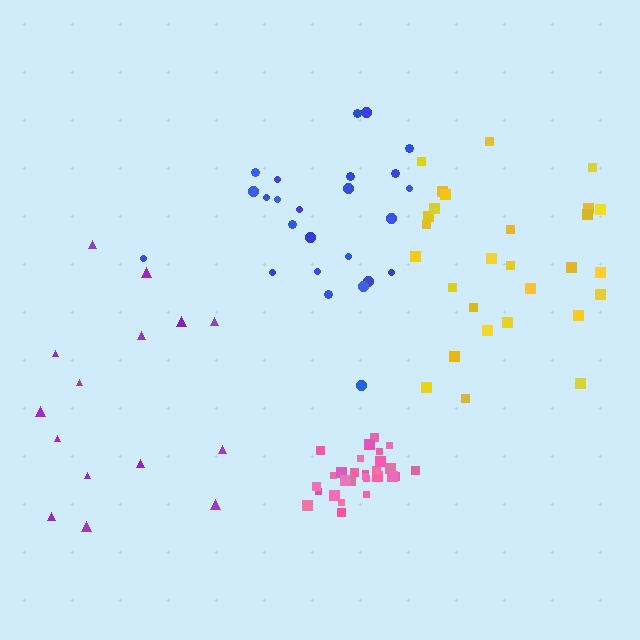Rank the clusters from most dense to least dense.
pink, blue, yellow, purple.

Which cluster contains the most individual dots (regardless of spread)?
Pink (28).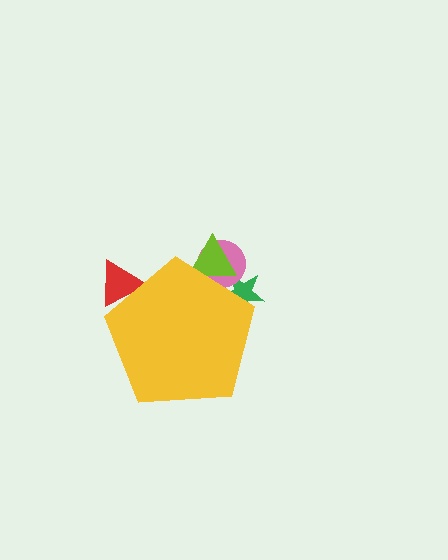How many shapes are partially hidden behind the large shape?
4 shapes are partially hidden.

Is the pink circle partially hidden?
Yes, the pink circle is partially hidden behind the yellow pentagon.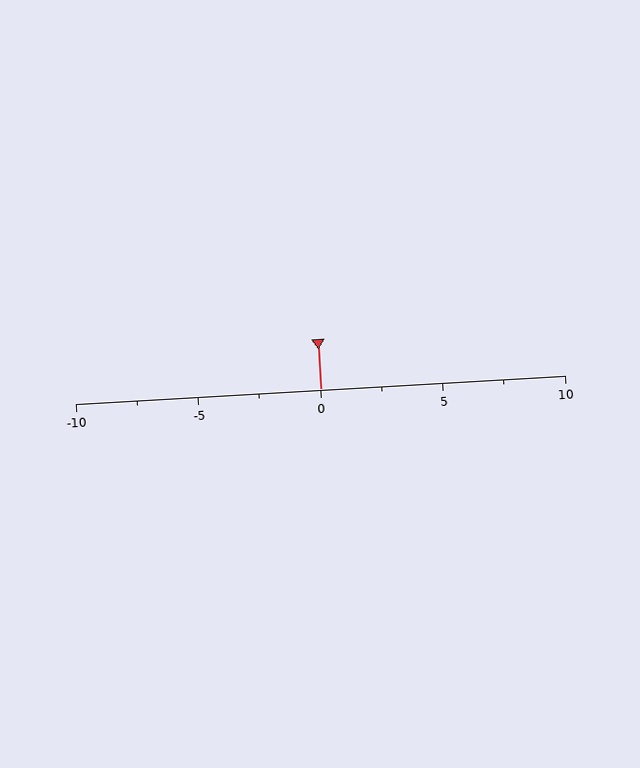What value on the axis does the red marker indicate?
The marker indicates approximately 0.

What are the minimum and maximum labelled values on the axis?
The axis runs from -10 to 10.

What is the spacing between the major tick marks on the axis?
The major ticks are spaced 5 apart.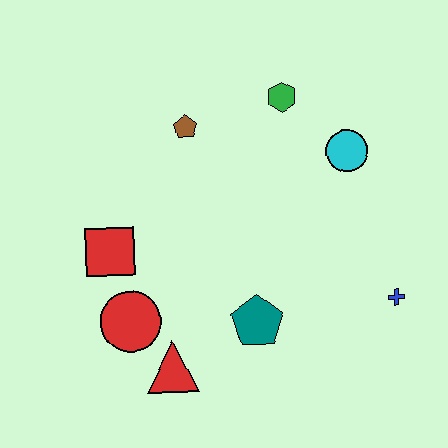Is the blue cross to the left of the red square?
No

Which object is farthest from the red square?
The blue cross is farthest from the red square.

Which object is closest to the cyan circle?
The green hexagon is closest to the cyan circle.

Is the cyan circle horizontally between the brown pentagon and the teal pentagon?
No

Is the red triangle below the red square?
Yes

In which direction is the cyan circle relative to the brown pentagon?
The cyan circle is to the right of the brown pentagon.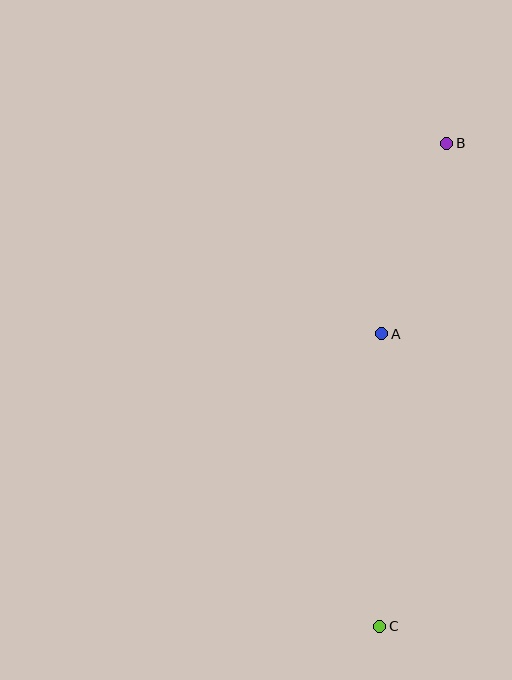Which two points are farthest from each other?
Points B and C are farthest from each other.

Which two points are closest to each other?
Points A and B are closest to each other.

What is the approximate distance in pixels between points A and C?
The distance between A and C is approximately 292 pixels.